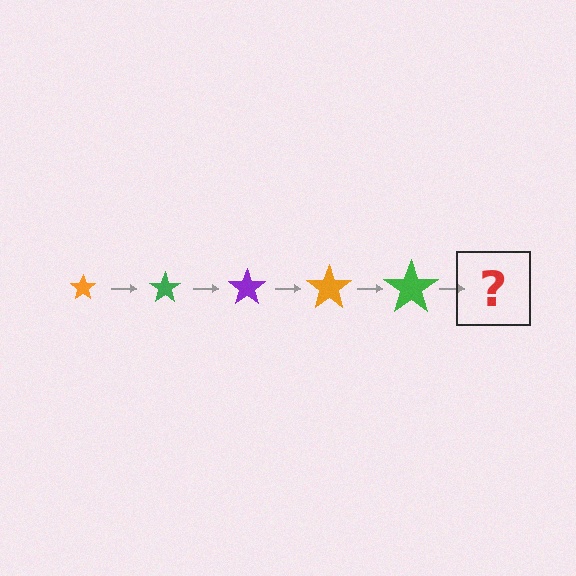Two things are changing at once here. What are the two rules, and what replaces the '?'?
The two rules are that the star grows larger each step and the color cycles through orange, green, and purple. The '?' should be a purple star, larger than the previous one.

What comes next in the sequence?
The next element should be a purple star, larger than the previous one.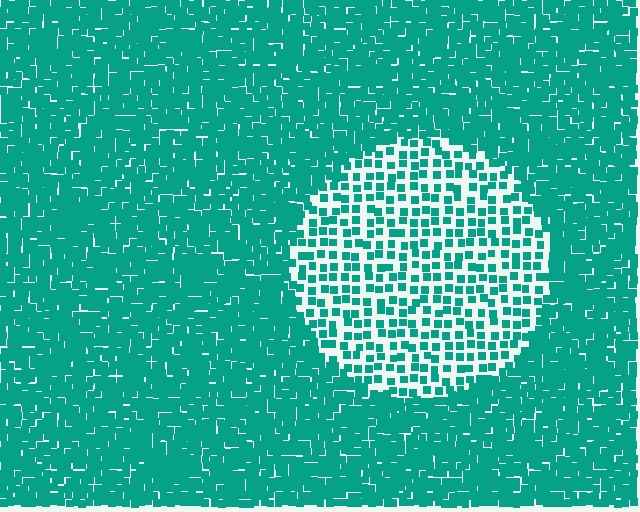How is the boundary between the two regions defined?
The boundary is defined by a change in element density (approximately 2.5x ratio). All elements are the same color, size, and shape.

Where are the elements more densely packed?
The elements are more densely packed outside the circle boundary.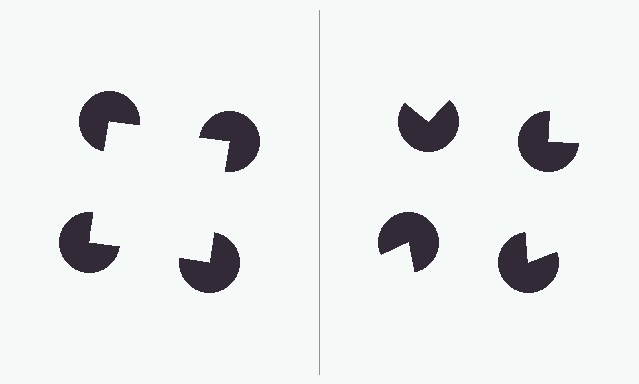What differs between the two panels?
The pac-man discs are positioned identically on both sides; only the wedge orientations differ. On the left they align to a square; on the right they are misaligned.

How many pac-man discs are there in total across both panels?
8 — 4 on each side.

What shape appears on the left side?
An illusory square.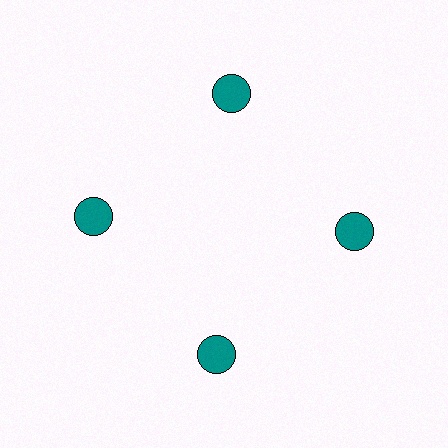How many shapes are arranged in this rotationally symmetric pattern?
There are 4 shapes, arranged in 4 groups of 1.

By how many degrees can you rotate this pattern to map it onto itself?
The pattern maps onto itself every 90 degrees of rotation.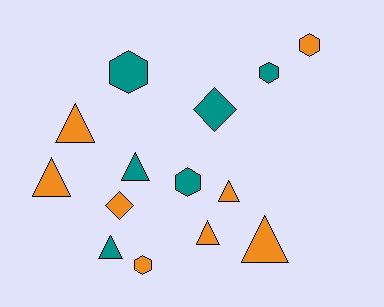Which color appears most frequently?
Orange, with 8 objects.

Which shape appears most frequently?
Triangle, with 7 objects.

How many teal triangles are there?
There are 2 teal triangles.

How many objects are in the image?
There are 14 objects.